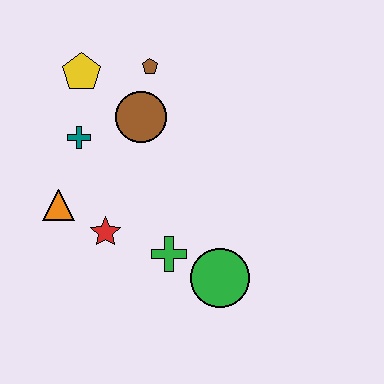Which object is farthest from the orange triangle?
The green circle is farthest from the orange triangle.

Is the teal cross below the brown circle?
Yes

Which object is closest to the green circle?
The green cross is closest to the green circle.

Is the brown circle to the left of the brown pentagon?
Yes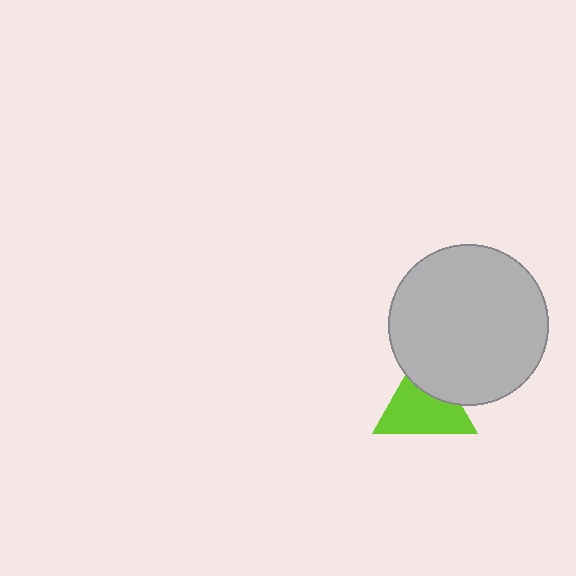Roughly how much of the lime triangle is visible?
Most of it is visible (roughly 68%).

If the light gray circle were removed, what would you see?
You would see the complete lime triangle.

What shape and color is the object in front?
The object in front is a light gray circle.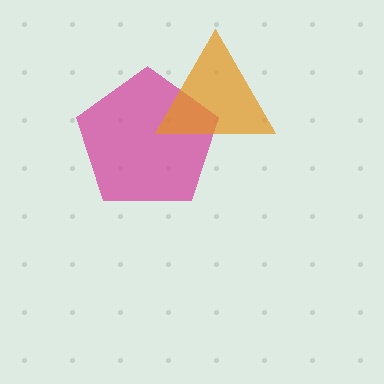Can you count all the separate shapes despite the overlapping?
Yes, there are 2 separate shapes.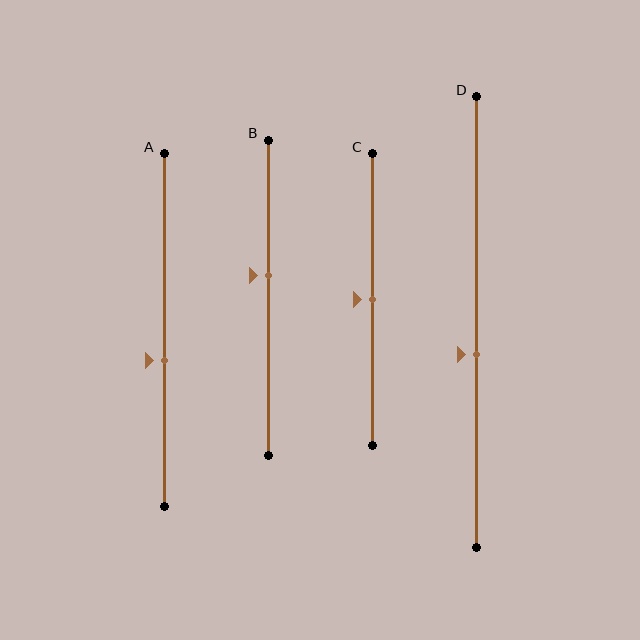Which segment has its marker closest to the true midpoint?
Segment C has its marker closest to the true midpoint.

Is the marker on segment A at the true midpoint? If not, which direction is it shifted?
No, the marker on segment A is shifted downward by about 9% of the segment length.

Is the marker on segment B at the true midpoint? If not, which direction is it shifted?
No, the marker on segment B is shifted upward by about 7% of the segment length.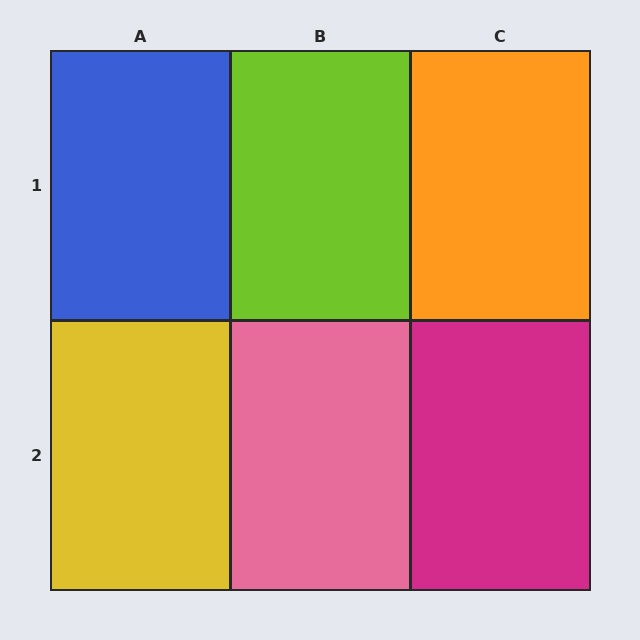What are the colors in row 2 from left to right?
Yellow, pink, magenta.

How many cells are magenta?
1 cell is magenta.